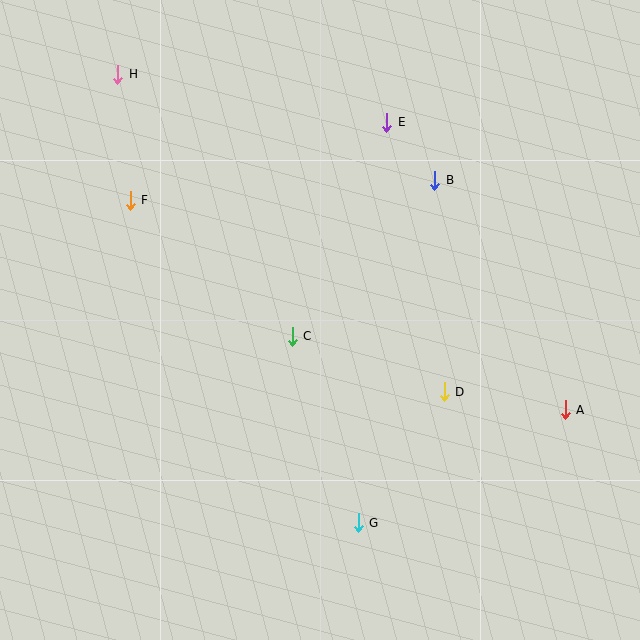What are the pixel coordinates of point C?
Point C is at (292, 336).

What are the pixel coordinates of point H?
Point H is at (118, 74).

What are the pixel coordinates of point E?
Point E is at (386, 122).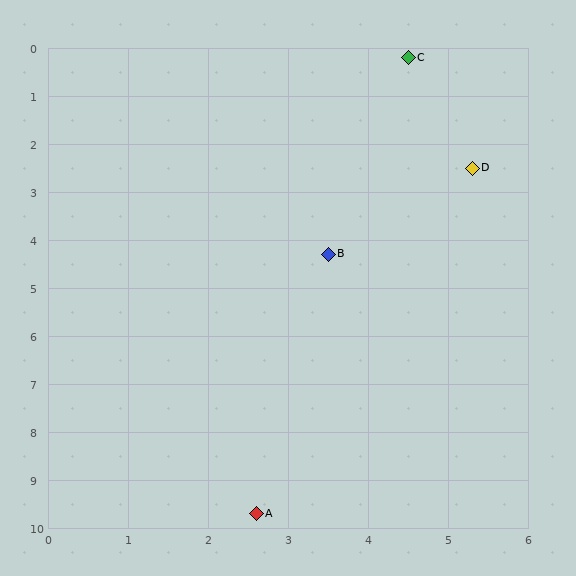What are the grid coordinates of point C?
Point C is at approximately (4.5, 0.2).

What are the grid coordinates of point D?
Point D is at approximately (5.3, 2.5).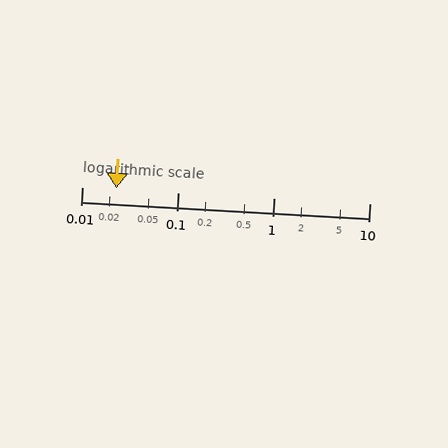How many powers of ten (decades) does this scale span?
The scale spans 3 decades, from 0.01 to 10.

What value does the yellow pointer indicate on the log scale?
The pointer indicates approximately 0.023.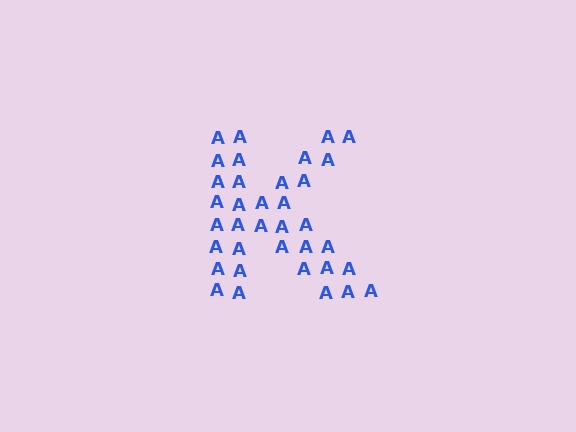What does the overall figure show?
The overall figure shows the letter K.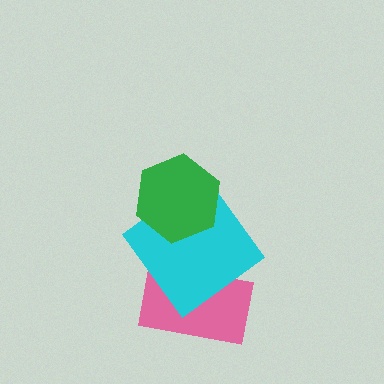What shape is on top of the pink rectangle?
The cyan diamond is on top of the pink rectangle.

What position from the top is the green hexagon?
The green hexagon is 1st from the top.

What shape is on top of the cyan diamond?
The green hexagon is on top of the cyan diamond.